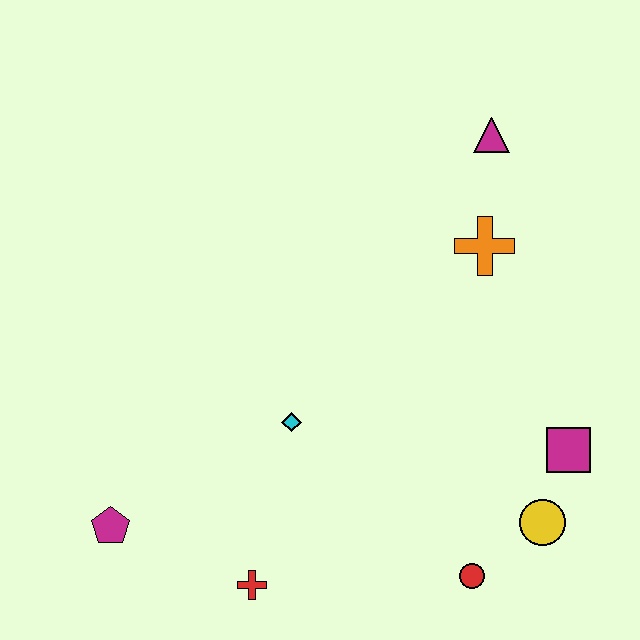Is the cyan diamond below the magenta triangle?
Yes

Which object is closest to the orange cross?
The magenta triangle is closest to the orange cross.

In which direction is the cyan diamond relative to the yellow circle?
The cyan diamond is to the left of the yellow circle.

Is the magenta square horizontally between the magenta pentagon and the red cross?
No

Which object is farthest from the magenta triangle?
The magenta pentagon is farthest from the magenta triangle.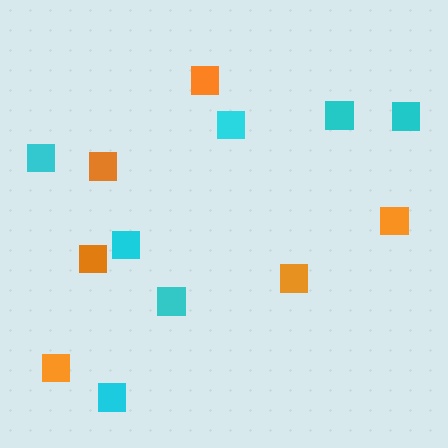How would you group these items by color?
There are 2 groups: one group of orange squares (6) and one group of cyan squares (7).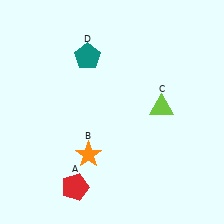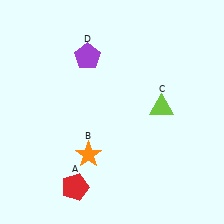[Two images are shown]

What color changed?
The pentagon (D) changed from teal in Image 1 to purple in Image 2.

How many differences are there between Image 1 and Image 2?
There is 1 difference between the two images.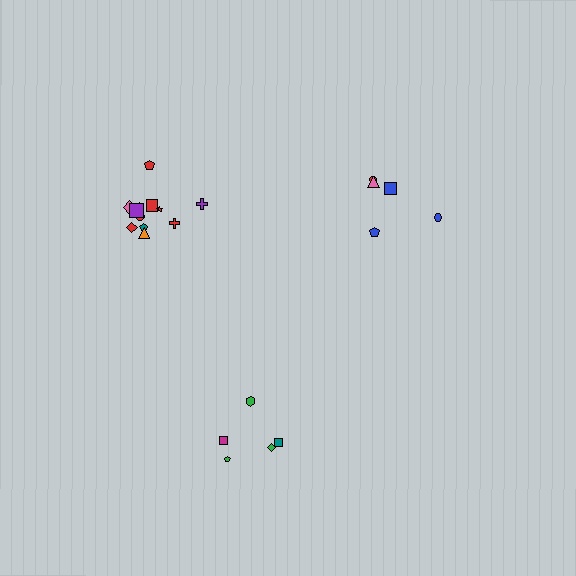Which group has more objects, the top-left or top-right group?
The top-left group.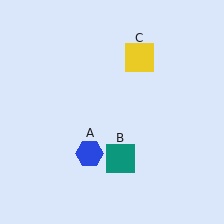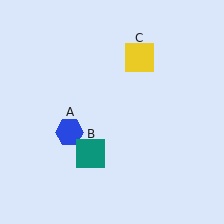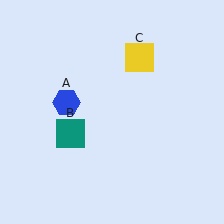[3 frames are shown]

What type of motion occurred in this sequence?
The blue hexagon (object A), teal square (object B) rotated clockwise around the center of the scene.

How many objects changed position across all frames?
2 objects changed position: blue hexagon (object A), teal square (object B).